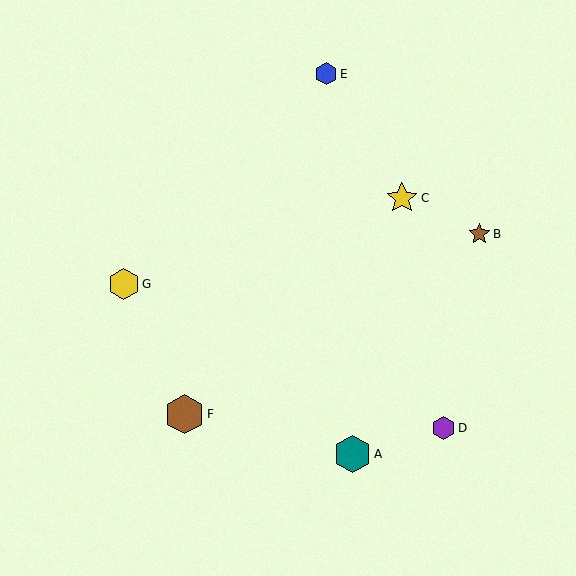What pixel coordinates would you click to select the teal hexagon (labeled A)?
Click at (352, 454) to select the teal hexagon A.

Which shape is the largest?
The brown hexagon (labeled F) is the largest.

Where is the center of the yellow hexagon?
The center of the yellow hexagon is at (124, 284).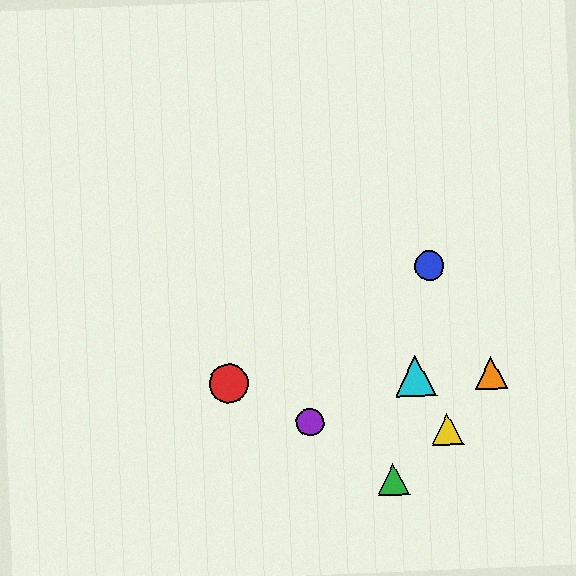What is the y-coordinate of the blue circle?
The blue circle is at y≈266.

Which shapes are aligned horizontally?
The red circle, the orange triangle, the cyan triangle are aligned horizontally.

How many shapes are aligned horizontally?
3 shapes (the red circle, the orange triangle, the cyan triangle) are aligned horizontally.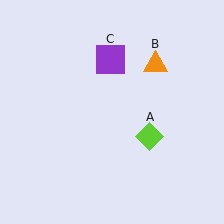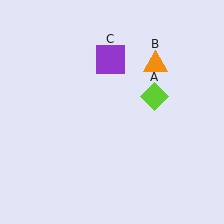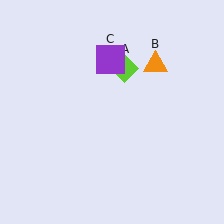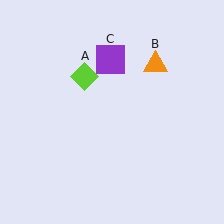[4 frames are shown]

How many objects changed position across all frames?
1 object changed position: lime diamond (object A).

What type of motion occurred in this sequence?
The lime diamond (object A) rotated counterclockwise around the center of the scene.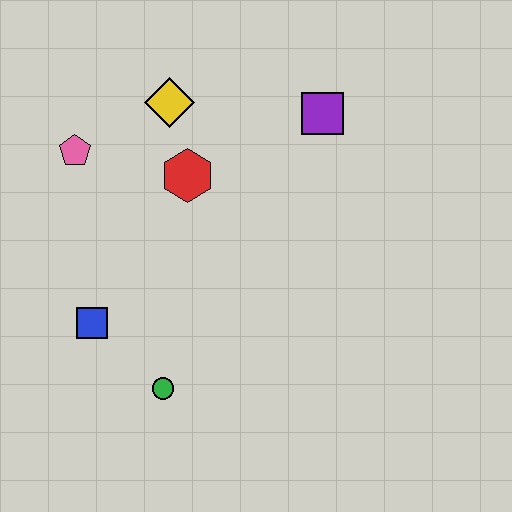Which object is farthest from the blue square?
The purple square is farthest from the blue square.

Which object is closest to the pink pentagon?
The yellow diamond is closest to the pink pentagon.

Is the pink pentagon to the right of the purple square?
No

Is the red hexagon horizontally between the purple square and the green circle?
Yes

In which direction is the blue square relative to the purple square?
The blue square is to the left of the purple square.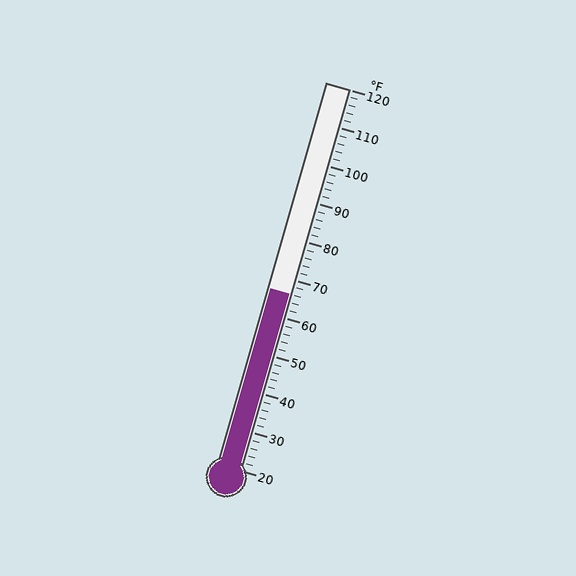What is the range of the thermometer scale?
The thermometer scale ranges from 20°F to 120°F.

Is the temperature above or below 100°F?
The temperature is below 100°F.